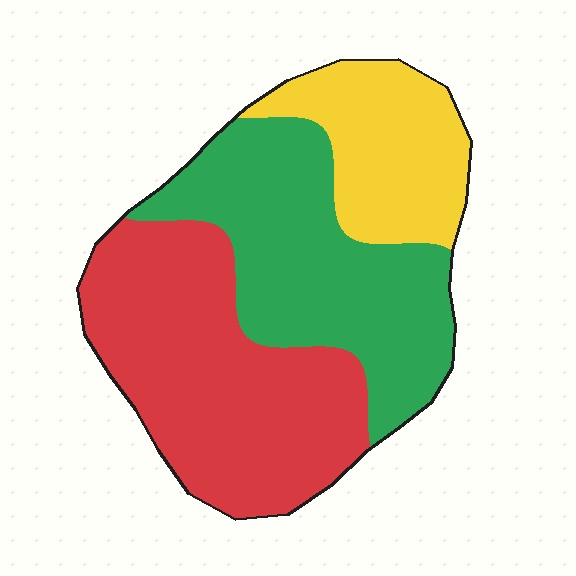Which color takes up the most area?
Red, at roughly 40%.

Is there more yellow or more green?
Green.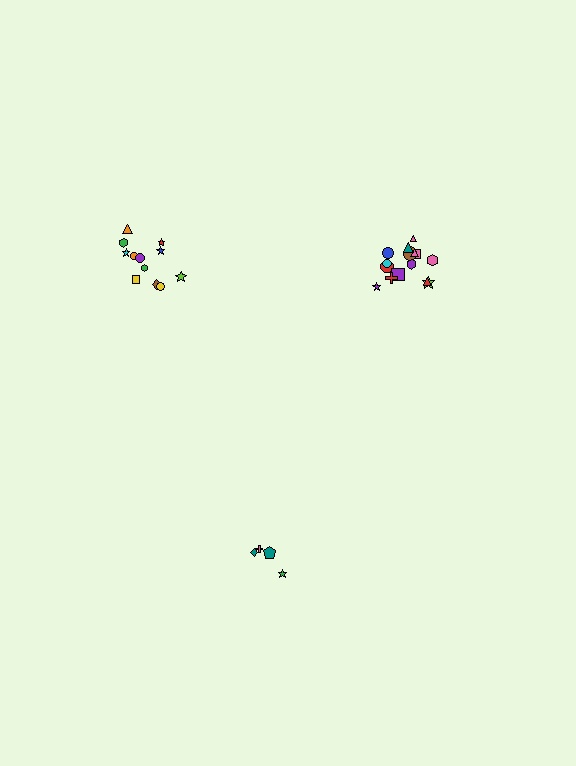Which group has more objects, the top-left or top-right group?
The top-right group.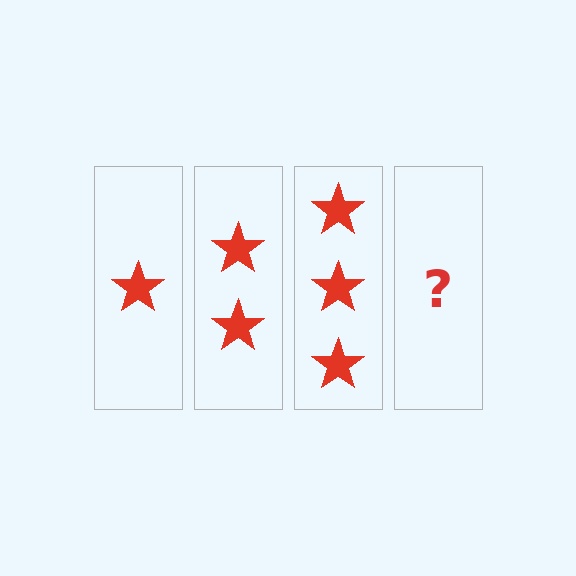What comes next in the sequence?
The next element should be 4 stars.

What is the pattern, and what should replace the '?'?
The pattern is that each step adds one more star. The '?' should be 4 stars.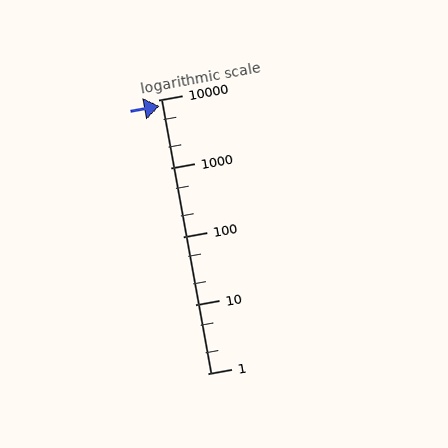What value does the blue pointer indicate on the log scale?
The pointer indicates approximately 8000.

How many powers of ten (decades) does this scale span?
The scale spans 4 decades, from 1 to 10000.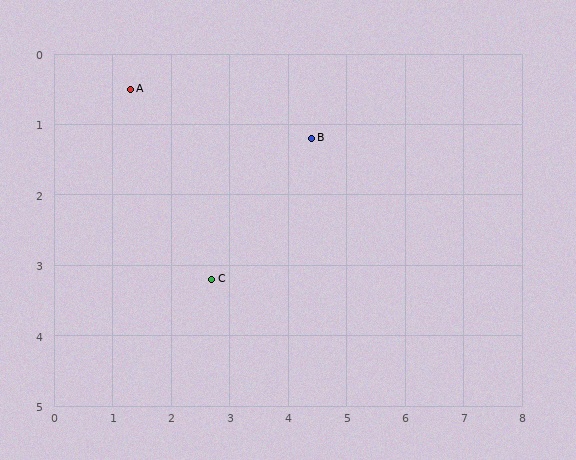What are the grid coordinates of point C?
Point C is at approximately (2.7, 3.2).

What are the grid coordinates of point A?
Point A is at approximately (1.3, 0.5).